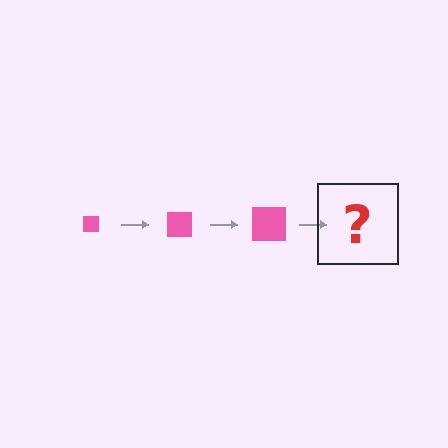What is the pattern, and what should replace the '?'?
The pattern is that the square gets progressively larger each step. The '?' should be a pink square, larger than the previous one.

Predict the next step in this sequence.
The next step is a pink square, larger than the previous one.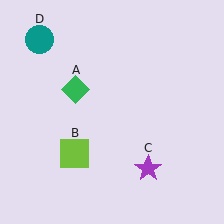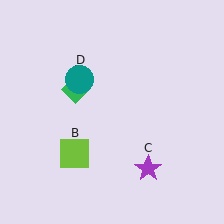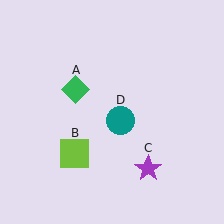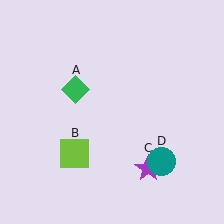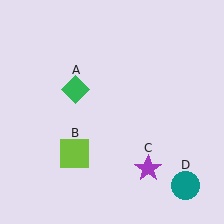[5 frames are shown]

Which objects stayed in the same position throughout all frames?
Green diamond (object A) and lime square (object B) and purple star (object C) remained stationary.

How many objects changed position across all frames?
1 object changed position: teal circle (object D).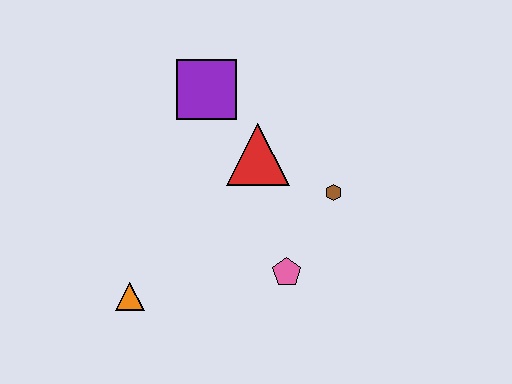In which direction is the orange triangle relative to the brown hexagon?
The orange triangle is to the left of the brown hexagon.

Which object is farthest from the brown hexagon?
The orange triangle is farthest from the brown hexagon.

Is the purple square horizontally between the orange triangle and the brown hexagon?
Yes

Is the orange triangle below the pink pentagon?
Yes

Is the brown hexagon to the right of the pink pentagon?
Yes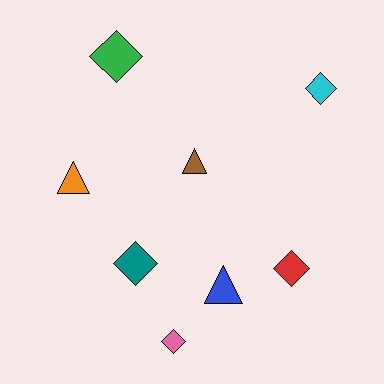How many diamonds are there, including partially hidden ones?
There are 5 diamonds.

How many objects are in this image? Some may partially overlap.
There are 8 objects.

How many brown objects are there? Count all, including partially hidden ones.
There is 1 brown object.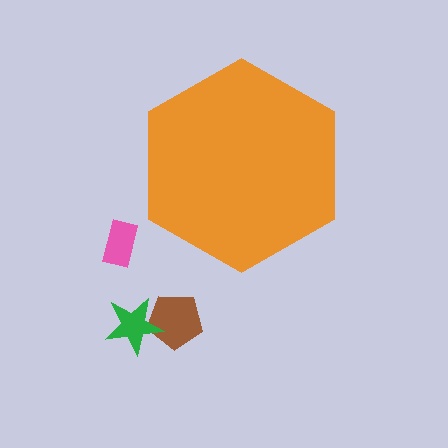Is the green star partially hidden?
No, the green star is fully visible.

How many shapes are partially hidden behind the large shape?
0 shapes are partially hidden.